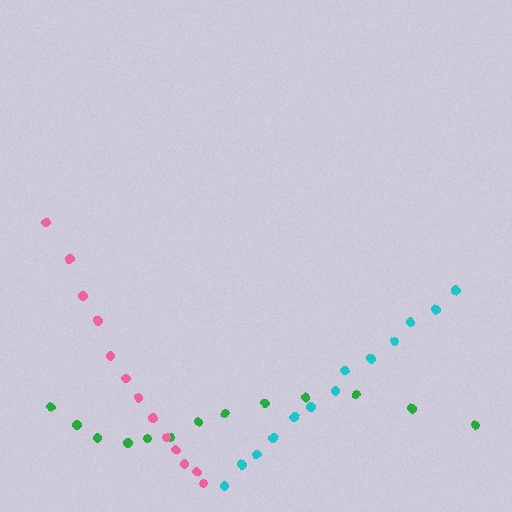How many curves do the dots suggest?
There are 3 distinct paths.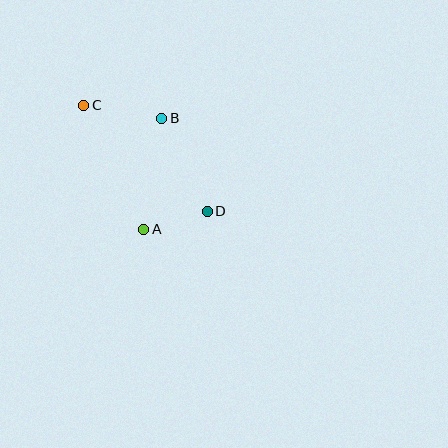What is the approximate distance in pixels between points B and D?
The distance between B and D is approximately 103 pixels.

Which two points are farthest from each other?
Points C and D are farthest from each other.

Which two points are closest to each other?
Points A and D are closest to each other.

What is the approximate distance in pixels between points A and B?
The distance between A and B is approximately 113 pixels.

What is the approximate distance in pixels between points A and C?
The distance between A and C is approximately 138 pixels.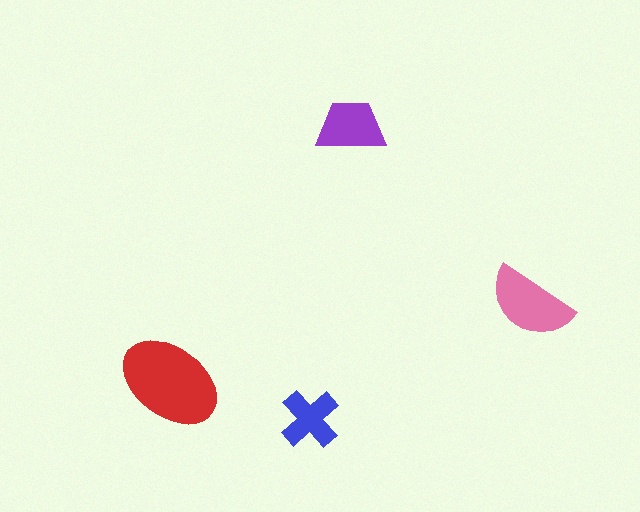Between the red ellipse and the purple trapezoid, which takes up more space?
The red ellipse.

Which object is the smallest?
The blue cross.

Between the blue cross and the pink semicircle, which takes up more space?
The pink semicircle.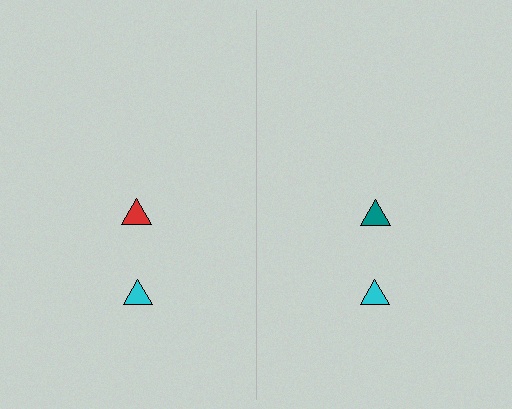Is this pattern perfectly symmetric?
No, the pattern is not perfectly symmetric. The teal triangle on the right side breaks the symmetry — its mirror counterpart is red.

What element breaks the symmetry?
The teal triangle on the right side breaks the symmetry — its mirror counterpart is red.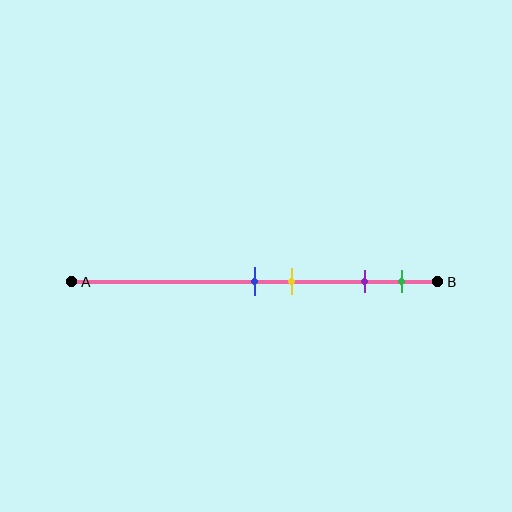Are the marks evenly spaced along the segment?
No, the marks are not evenly spaced.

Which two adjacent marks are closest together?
The blue and yellow marks are the closest adjacent pair.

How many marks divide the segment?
There are 4 marks dividing the segment.